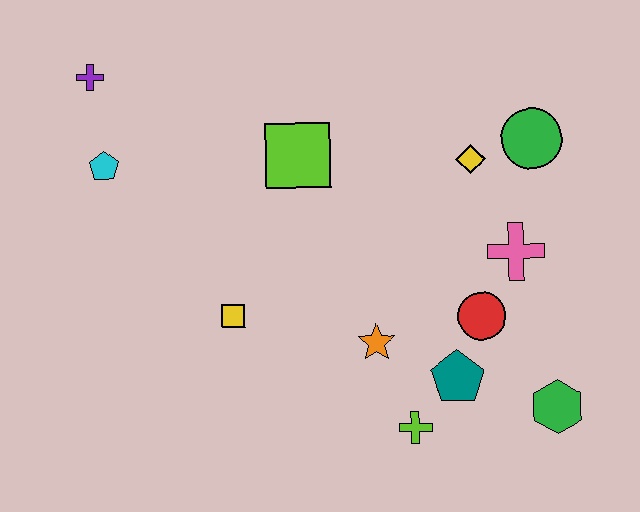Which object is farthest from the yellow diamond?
The purple cross is farthest from the yellow diamond.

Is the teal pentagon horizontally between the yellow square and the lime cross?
No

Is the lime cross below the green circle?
Yes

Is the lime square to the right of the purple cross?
Yes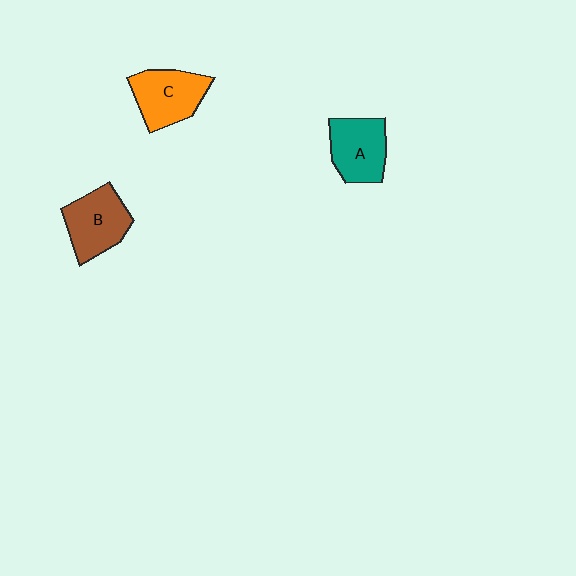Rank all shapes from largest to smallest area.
From largest to smallest: C (orange), B (brown), A (teal).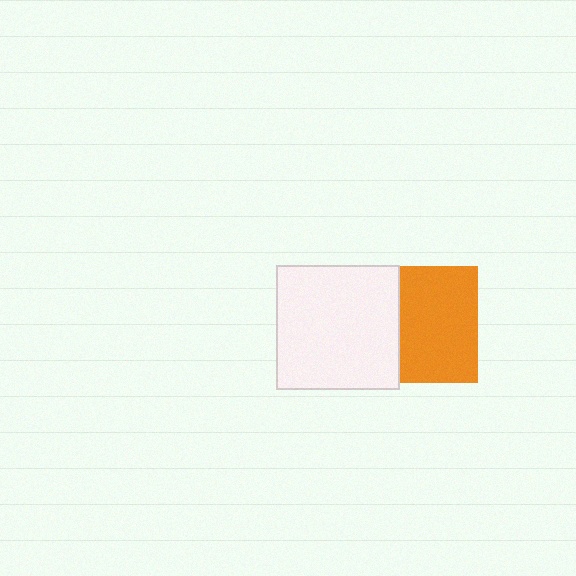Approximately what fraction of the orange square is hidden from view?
Roughly 33% of the orange square is hidden behind the white square.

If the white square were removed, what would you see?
You would see the complete orange square.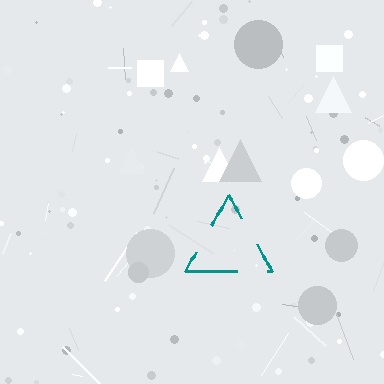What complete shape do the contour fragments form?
The contour fragments form a triangle.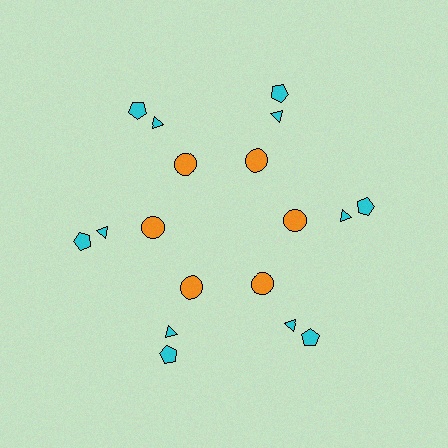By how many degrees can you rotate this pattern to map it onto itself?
The pattern maps onto itself every 60 degrees of rotation.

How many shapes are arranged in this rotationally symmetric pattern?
There are 18 shapes, arranged in 6 groups of 3.